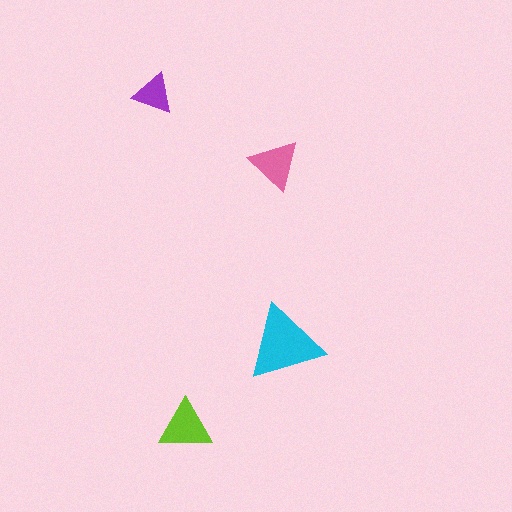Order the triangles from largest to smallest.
the cyan one, the lime one, the pink one, the purple one.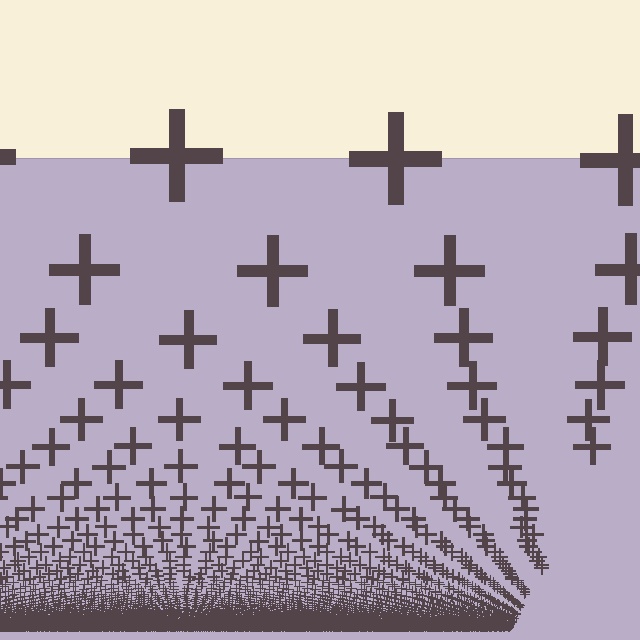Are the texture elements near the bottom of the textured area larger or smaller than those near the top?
Smaller. The gradient is inverted — elements near the bottom are smaller and denser.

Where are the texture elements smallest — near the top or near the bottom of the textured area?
Near the bottom.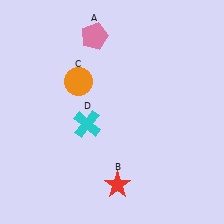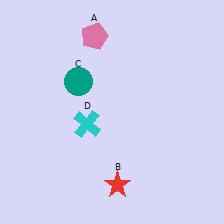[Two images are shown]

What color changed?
The circle (C) changed from orange in Image 1 to teal in Image 2.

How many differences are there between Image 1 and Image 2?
There is 1 difference between the two images.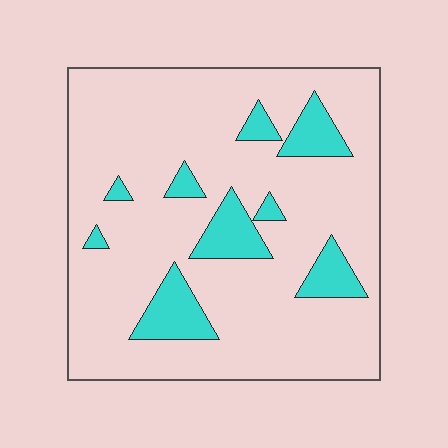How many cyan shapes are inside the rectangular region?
9.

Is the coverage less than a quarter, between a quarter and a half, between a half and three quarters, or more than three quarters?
Less than a quarter.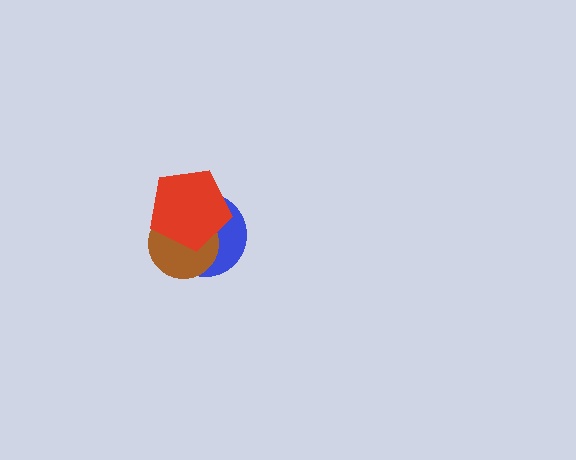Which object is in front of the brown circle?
The red pentagon is in front of the brown circle.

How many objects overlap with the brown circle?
2 objects overlap with the brown circle.